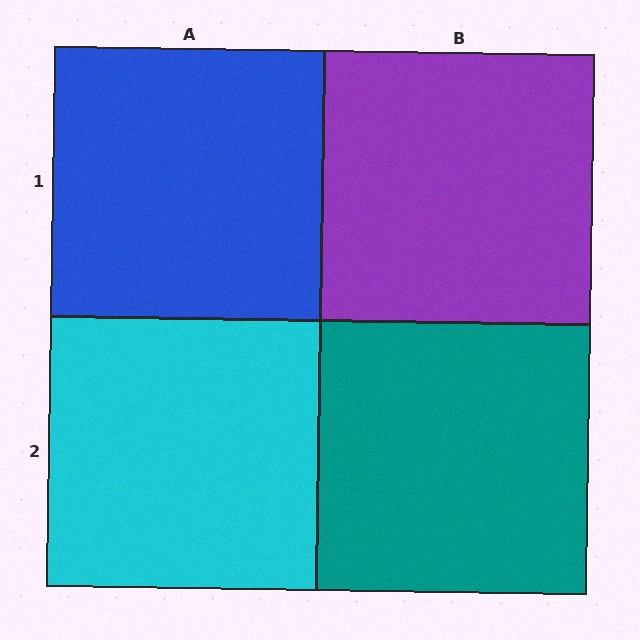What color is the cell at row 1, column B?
Purple.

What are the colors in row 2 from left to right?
Cyan, teal.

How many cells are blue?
1 cell is blue.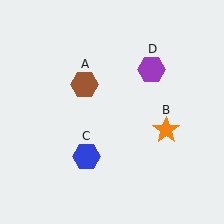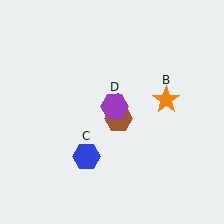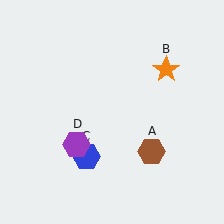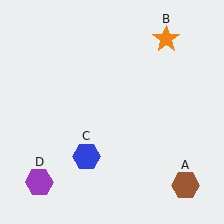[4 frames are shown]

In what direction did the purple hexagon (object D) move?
The purple hexagon (object D) moved down and to the left.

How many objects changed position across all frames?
3 objects changed position: brown hexagon (object A), orange star (object B), purple hexagon (object D).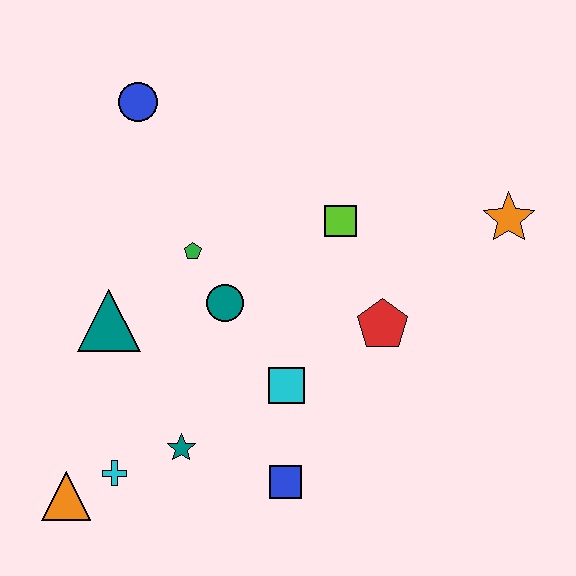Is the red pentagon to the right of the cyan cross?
Yes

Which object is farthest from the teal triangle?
The orange star is farthest from the teal triangle.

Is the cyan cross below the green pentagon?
Yes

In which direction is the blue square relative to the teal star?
The blue square is to the right of the teal star.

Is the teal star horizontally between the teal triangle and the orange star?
Yes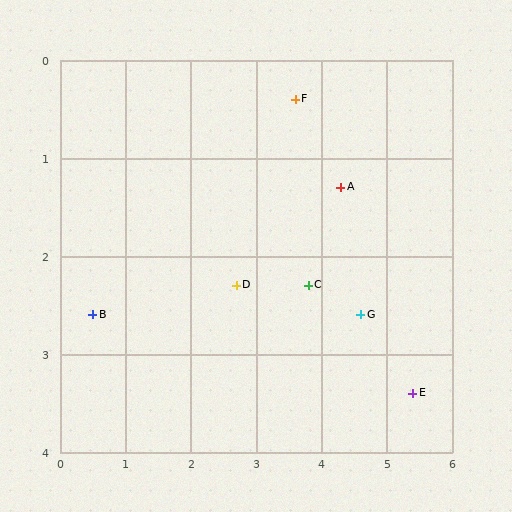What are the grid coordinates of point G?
Point G is at approximately (4.6, 2.6).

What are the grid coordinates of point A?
Point A is at approximately (4.3, 1.3).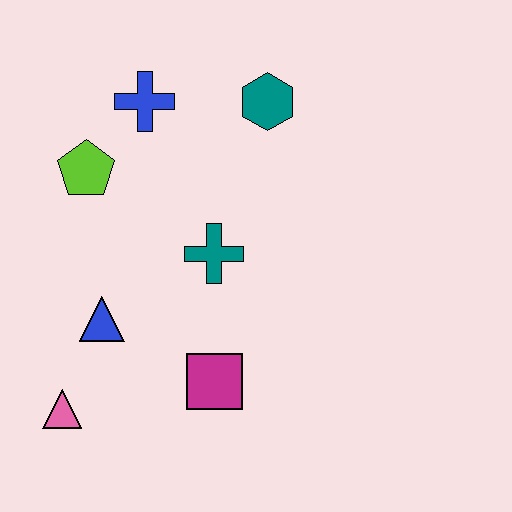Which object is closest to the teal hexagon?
The blue cross is closest to the teal hexagon.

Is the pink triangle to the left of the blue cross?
Yes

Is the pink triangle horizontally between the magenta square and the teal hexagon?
No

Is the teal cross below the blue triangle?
No